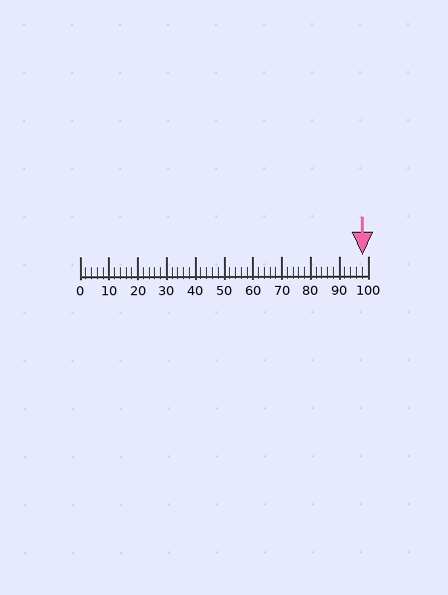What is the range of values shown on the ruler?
The ruler shows values from 0 to 100.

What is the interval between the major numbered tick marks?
The major tick marks are spaced 10 units apart.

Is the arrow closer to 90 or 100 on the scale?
The arrow is closer to 100.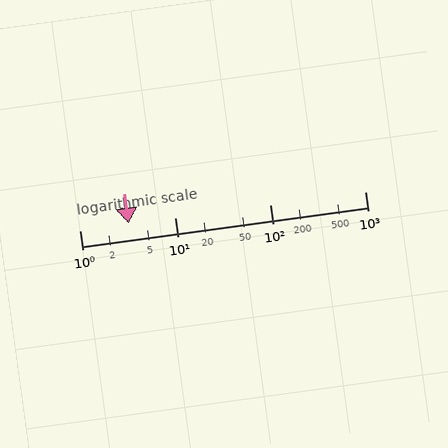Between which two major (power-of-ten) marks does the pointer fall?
The pointer is between 1 and 10.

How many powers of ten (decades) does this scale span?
The scale spans 3 decades, from 1 to 1000.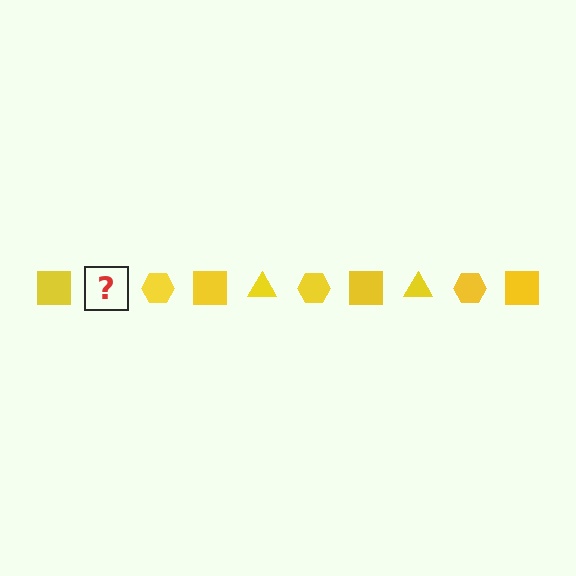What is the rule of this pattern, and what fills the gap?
The rule is that the pattern cycles through square, triangle, hexagon shapes in yellow. The gap should be filled with a yellow triangle.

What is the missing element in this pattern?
The missing element is a yellow triangle.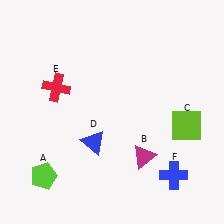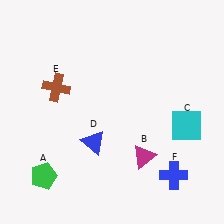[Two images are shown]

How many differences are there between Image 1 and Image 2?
There are 3 differences between the two images.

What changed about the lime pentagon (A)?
In Image 1, A is lime. In Image 2, it changed to green.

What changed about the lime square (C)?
In Image 1, C is lime. In Image 2, it changed to cyan.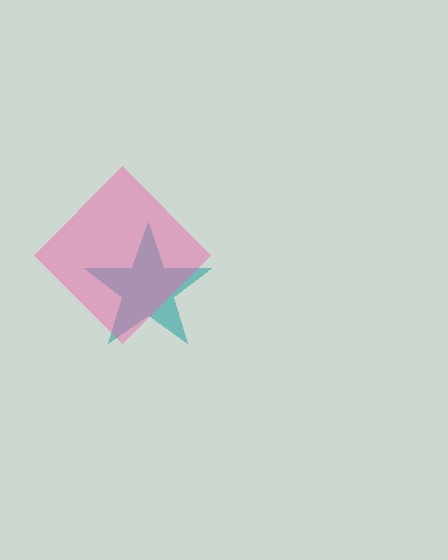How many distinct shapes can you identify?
There are 2 distinct shapes: a teal star, a pink diamond.